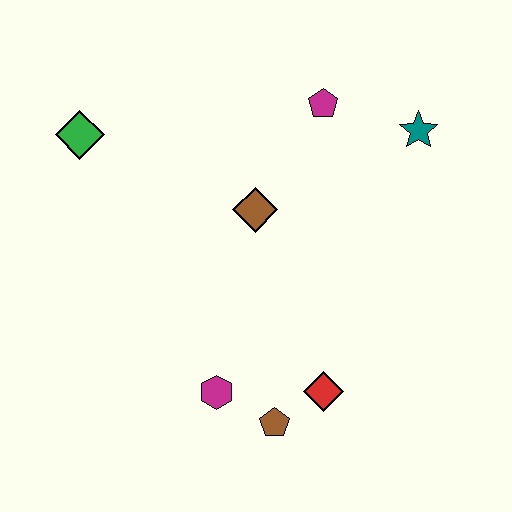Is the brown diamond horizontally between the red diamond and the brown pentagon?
No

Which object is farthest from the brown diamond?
The brown pentagon is farthest from the brown diamond.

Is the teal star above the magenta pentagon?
No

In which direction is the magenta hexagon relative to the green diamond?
The magenta hexagon is below the green diamond.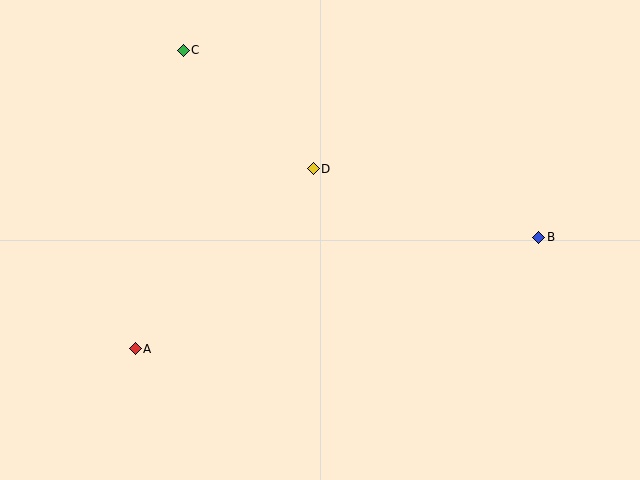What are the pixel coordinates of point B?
Point B is at (539, 237).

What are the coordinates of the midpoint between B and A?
The midpoint between B and A is at (337, 293).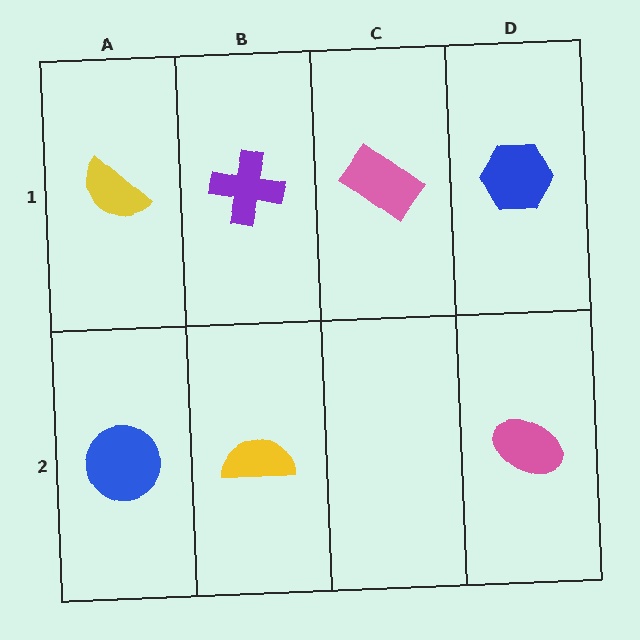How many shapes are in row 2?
3 shapes.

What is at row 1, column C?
A pink rectangle.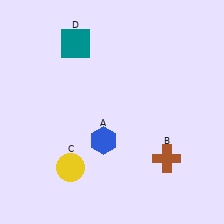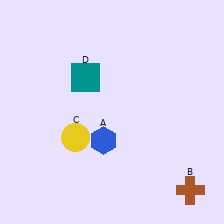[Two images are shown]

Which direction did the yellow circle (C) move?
The yellow circle (C) moved up.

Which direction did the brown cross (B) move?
The brown cross (B) moved down.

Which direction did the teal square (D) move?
The teal square (D) moved down.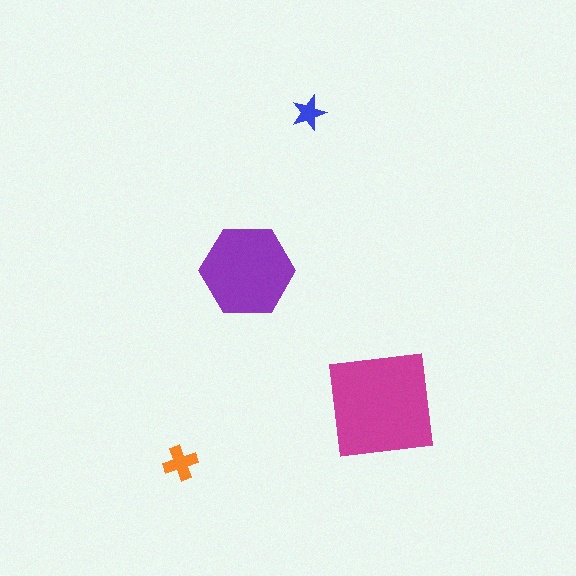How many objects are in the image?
There are 4 objects in the image.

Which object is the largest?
The magenta square.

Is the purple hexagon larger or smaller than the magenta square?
Smaller.